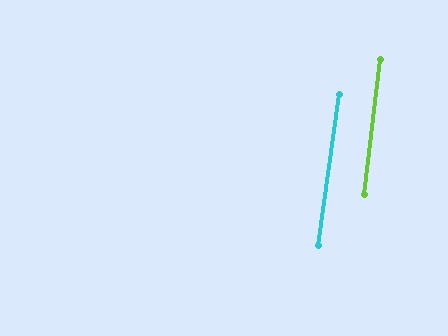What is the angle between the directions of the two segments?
Approximately 1 degree.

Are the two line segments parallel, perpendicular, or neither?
Parallel — their directions differ by only 1.3°.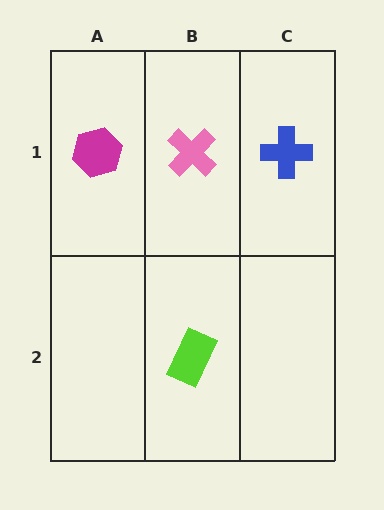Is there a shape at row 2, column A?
No, that cell is empty.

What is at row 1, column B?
A pink cross.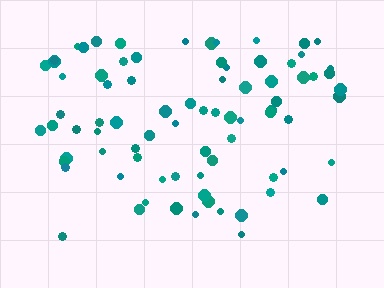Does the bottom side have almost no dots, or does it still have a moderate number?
Still a moderate number, just noticeably fewer than the top.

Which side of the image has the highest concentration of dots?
The top.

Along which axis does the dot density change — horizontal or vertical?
Vertical.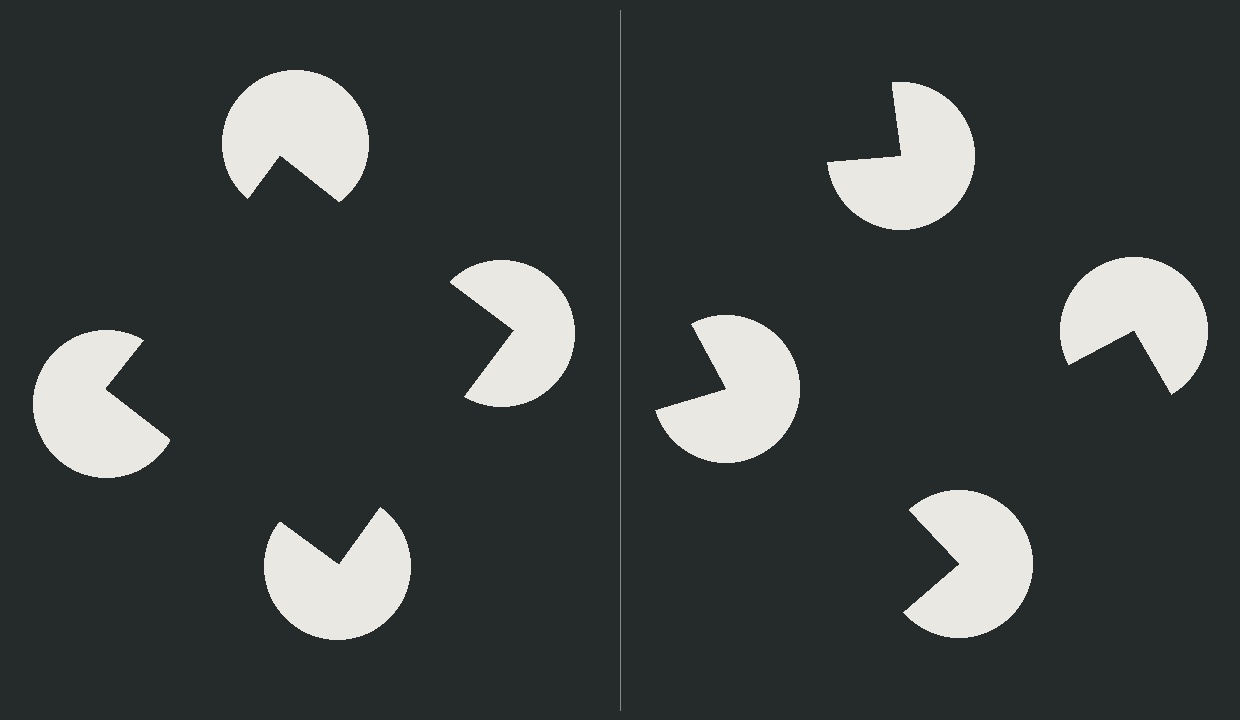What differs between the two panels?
The pac-man discs are positioned identically on both sides; only the wedge orientations differ. On the left they align to a square; on the right they are misaligned.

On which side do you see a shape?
An illusory square appears on the left side. On the right side the wedge cuts are rotated, so no coherent shape forms.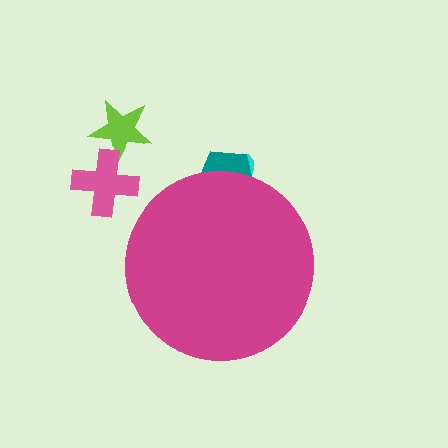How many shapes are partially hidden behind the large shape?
2 shapes are partially hidden.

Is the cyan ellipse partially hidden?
Yes, the cyan ellipse is partially hidden behind the magenta circle.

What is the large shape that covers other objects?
A magenta circle.